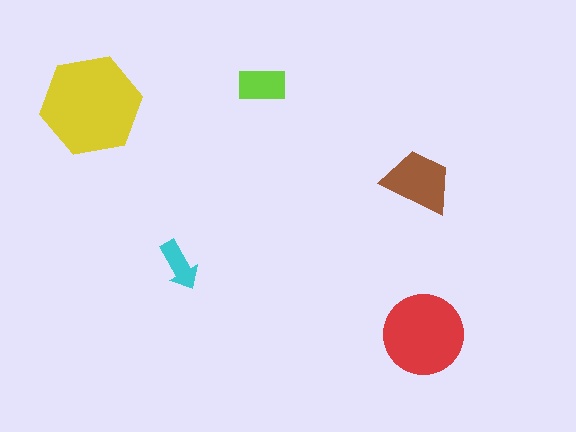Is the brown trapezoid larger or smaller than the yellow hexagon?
Smaller.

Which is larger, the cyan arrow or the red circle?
The red circle.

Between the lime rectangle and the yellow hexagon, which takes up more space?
The yellow hexagon.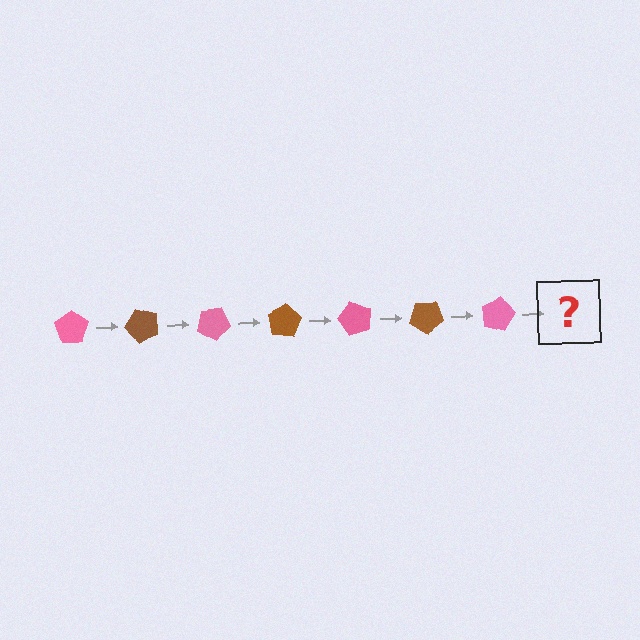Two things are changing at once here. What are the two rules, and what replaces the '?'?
The two rules are that it rotates 50 degrees each step and the color cycles through pink and brown. The '?' should be a brown pentagon, rotated 350 degrees from the start.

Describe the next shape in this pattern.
It should be a brown pentagon, rotated 350 degrees from the start.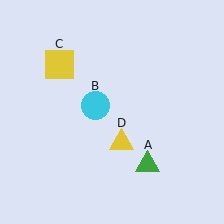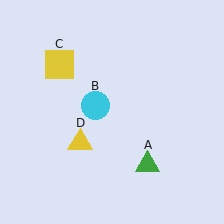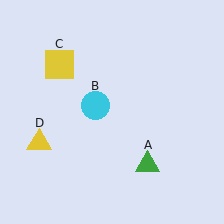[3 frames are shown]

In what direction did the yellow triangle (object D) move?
The yellow triangle (object D) moved left.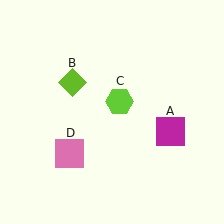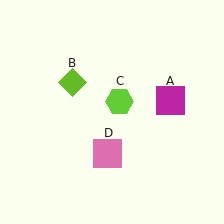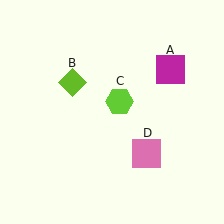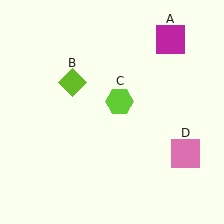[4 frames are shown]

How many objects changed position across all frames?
2 objects changed position: magenta square (object A), pink square (object D).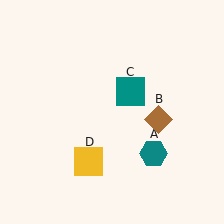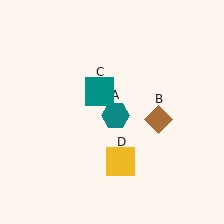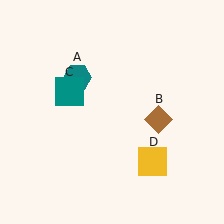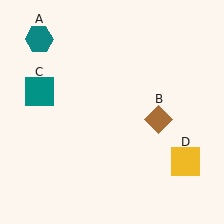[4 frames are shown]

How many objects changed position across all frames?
3 objects changed position: teal hexagon (object A), teal square (object C), yellow square (object D).